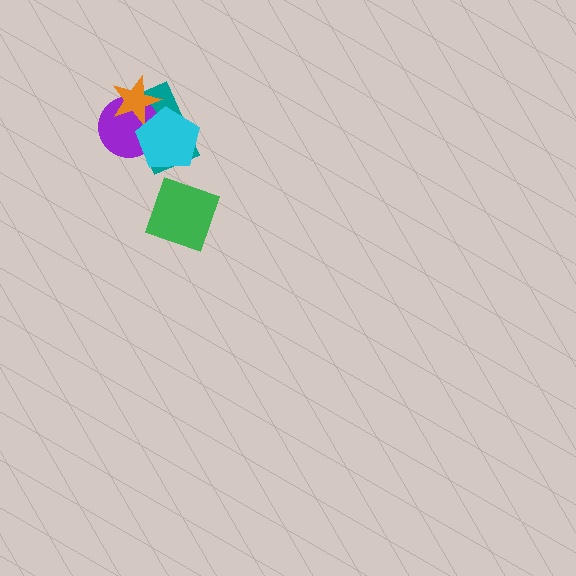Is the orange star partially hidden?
Yes, it is partially covered by another shape.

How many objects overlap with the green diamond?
0 objects overlap with the green diamond.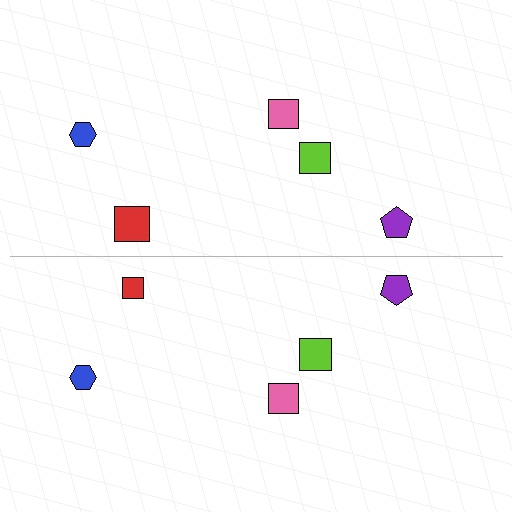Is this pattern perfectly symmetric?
No, the pattern is not perfectly symmetric. The red square on the bottom side has a different size than its mirror counterpart.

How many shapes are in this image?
There are 10 shapes in this image.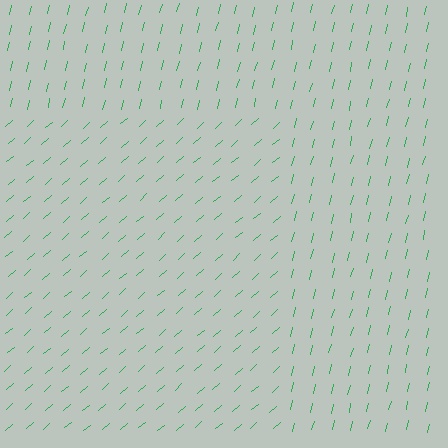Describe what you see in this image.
The image is filled with small green line segments. A rectangle region in the image has lines oriented differently from the surrounding lines, creating a visible texture boundary.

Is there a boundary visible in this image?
Yes, there is a texture boundary formed by a change in line orientation.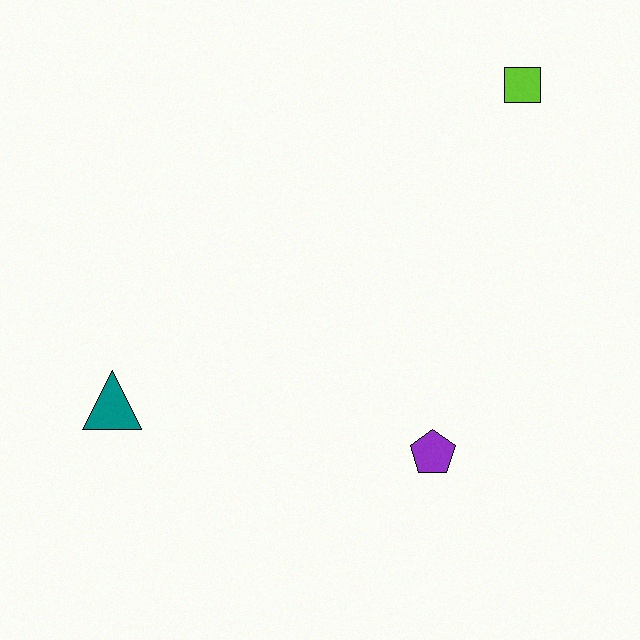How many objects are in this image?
There are 3 objects.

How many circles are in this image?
There are no circles.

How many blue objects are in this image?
There are no blue objects.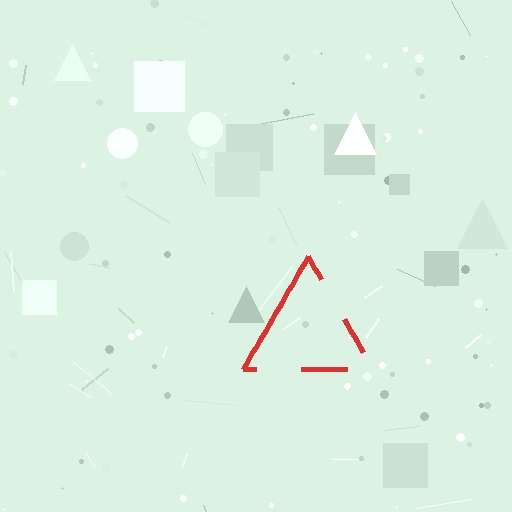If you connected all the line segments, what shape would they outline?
They would outline a triangle.